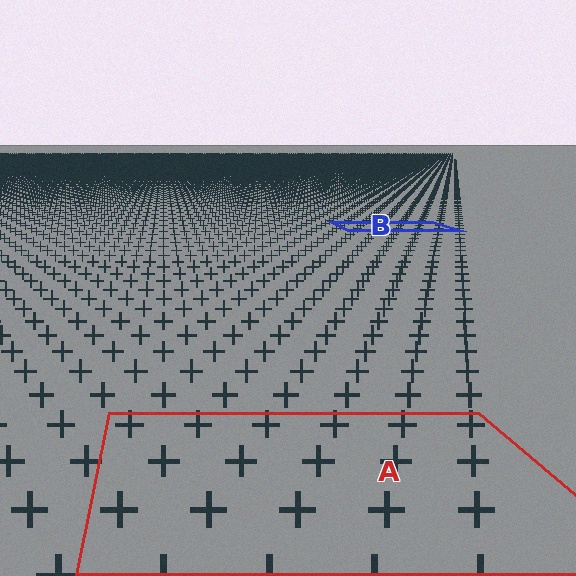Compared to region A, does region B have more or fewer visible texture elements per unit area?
Region B has more texture elements per unit area — they are packed more densely because it is farther away.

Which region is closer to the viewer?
Region A is closer. The texture elements there are larger and more spread out.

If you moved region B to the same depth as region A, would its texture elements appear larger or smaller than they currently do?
They would appear larger. At a closer depth, the same texture elements are projected at a bigger on-screen size.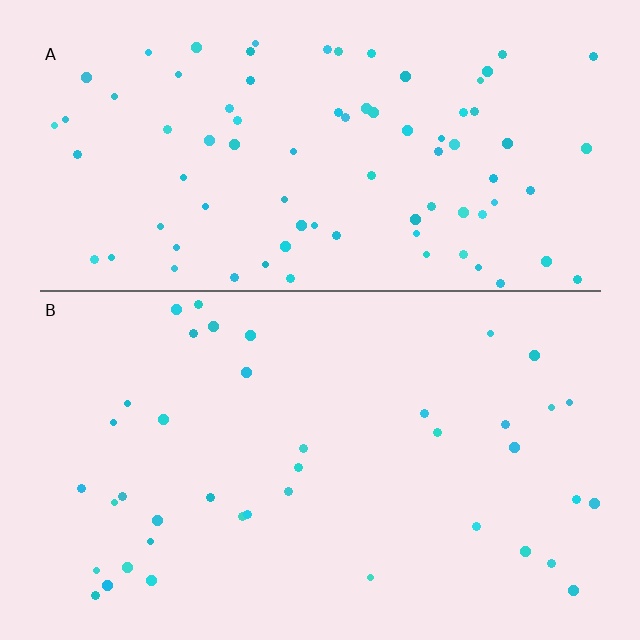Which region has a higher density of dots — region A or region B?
A (the top).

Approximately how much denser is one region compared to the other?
Approximately 2.1× — region A over region B.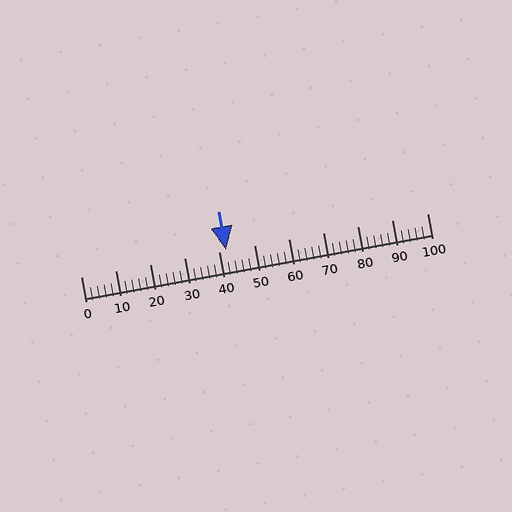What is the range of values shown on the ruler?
The ruler shows values from 0 to 100.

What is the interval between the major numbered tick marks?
The major tick marks are spaced 10 units apart.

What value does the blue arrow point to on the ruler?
The blue arrow points to approximately 42.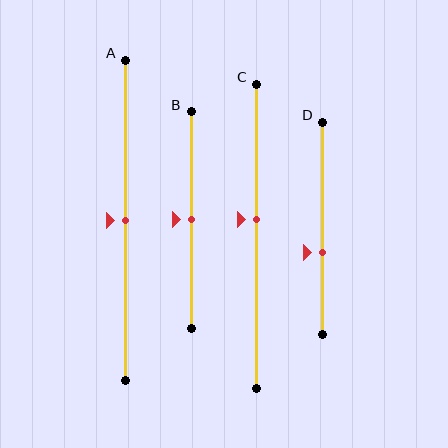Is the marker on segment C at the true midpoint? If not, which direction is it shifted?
No, the marker on segment C is shifted upward by about 6% of the segment length.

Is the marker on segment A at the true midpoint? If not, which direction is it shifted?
Yes, the marker on segment A is at the true midpoint.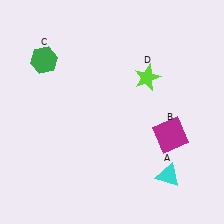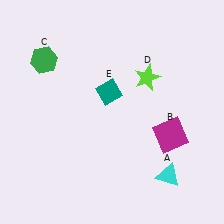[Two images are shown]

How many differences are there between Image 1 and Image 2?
There is 1 difference between the two images.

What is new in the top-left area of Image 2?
A teal diamond (E) was added in the top-left area of Image 2.